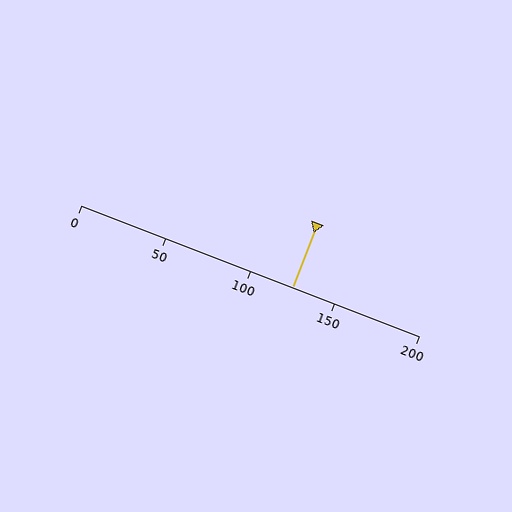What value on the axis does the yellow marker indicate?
The marker indicates approximately 125.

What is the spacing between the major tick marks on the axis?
The major ticks are spaced 50 apart.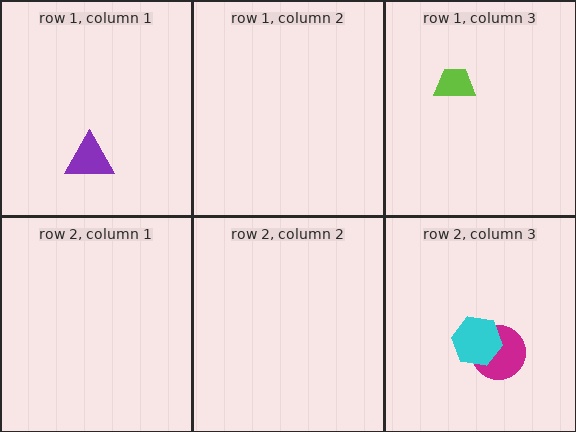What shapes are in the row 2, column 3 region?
The magenta circle, the cyan hexagon.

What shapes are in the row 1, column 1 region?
The purple triangle.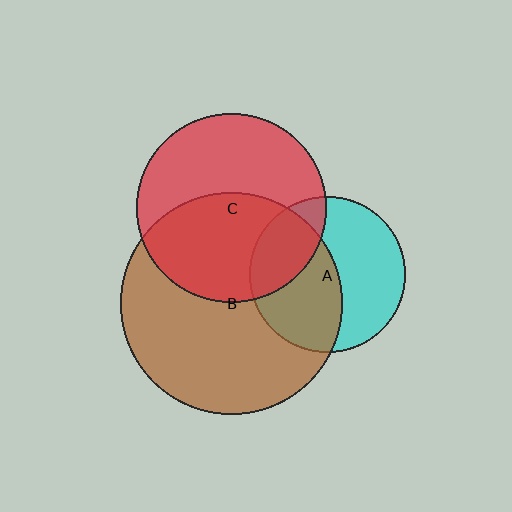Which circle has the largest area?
Circle B (brown).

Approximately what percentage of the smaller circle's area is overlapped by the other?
Approximately 25%.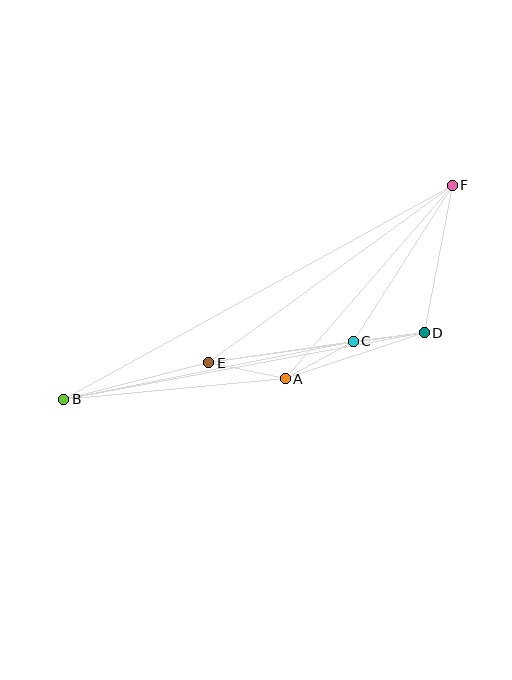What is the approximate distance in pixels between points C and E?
The distance between C and E is approximately 146 pixels.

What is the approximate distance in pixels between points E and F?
The distance between E and F is approximately 301 pixels.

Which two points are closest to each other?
Points C and D are closest to each other.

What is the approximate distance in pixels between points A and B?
The distance between A and B is approximately 223 pixels.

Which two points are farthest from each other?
Points B and F are farthest from each other.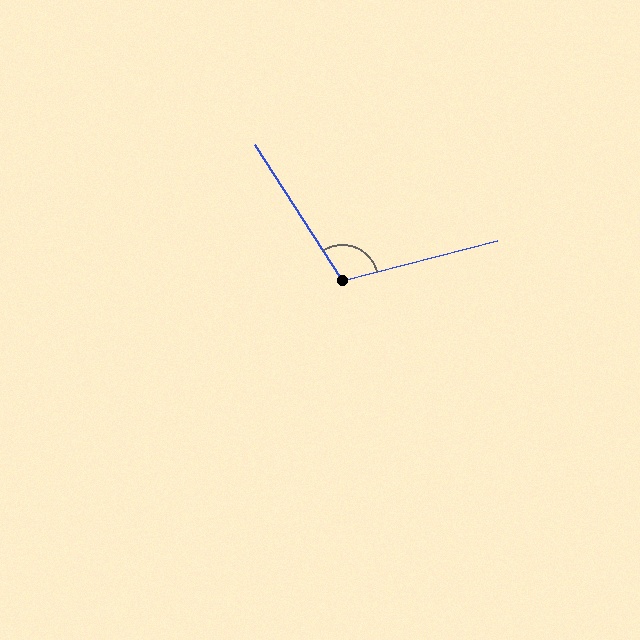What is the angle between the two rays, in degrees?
Approximately 108 degrees.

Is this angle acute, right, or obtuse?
It is obtuse.